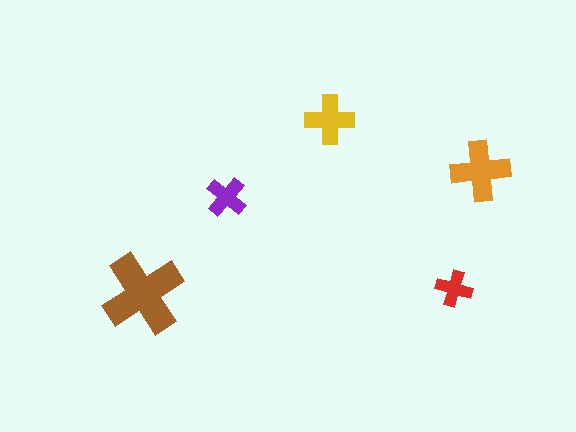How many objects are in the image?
There are 5 objects in the image.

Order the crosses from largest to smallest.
the brown one, the orange one, the yellow one, the purple one, the red one.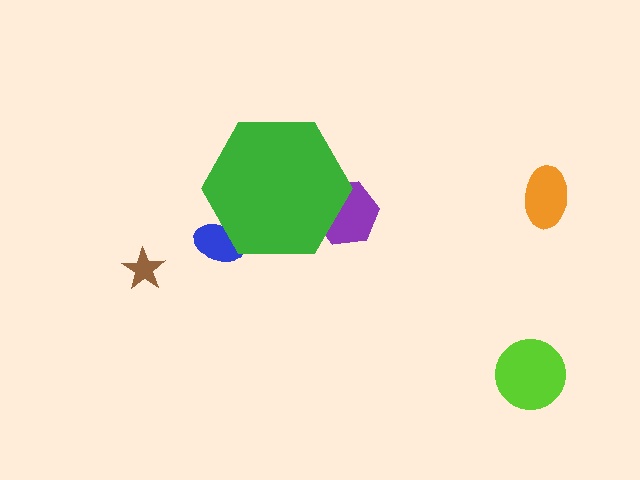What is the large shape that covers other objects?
A green hexagon.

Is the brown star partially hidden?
No, the brown star is fully visible.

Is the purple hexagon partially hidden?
Yes, the purple hexagon is partially hidden behind the green hexagon.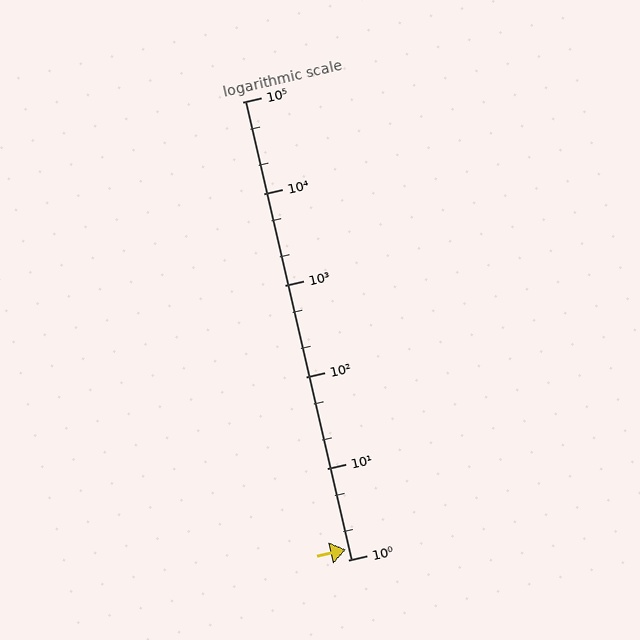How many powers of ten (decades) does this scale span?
The scale spans 5 decades, from 1 to 100000.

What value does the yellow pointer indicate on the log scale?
The pointer indicates approximately 1.3.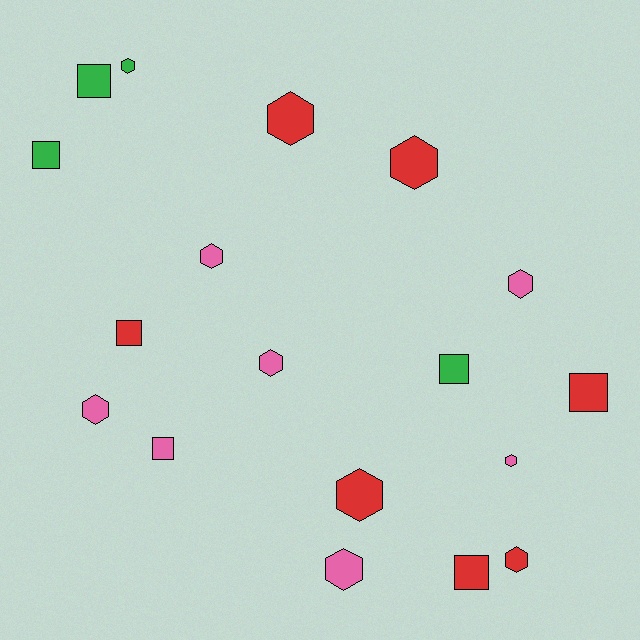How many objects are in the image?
There are 18 objects.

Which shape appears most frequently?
Hexagon, with 11 objects.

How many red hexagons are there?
There are 4 red hexagons.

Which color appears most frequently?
Red, with 7 objects.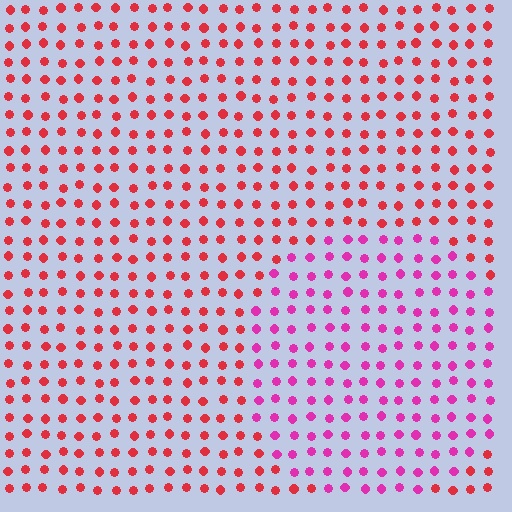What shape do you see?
I see a circle.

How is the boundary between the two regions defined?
The boundary is defined purely by a slight shift in hue (about 38 degrees). Spacing, size, and orientation are identical on both sides.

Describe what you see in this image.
The image is filled with small red elements in a uniform arrangement. A circle-shaped region is visible where the elements are tinted to a slightly different hue, forming a subtle color boundary.